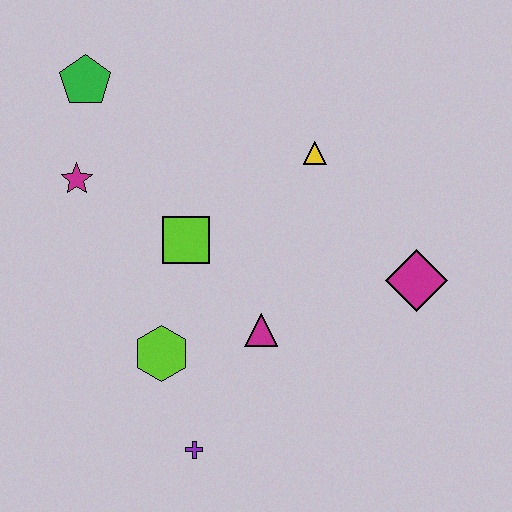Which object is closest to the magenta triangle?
The lime hexagon is closest to the magenta triangle.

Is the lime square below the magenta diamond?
No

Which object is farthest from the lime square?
The magenta diamond is farthest from the lime square.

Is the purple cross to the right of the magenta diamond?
No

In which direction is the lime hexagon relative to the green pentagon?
The lime hexagon is below the green pentagon.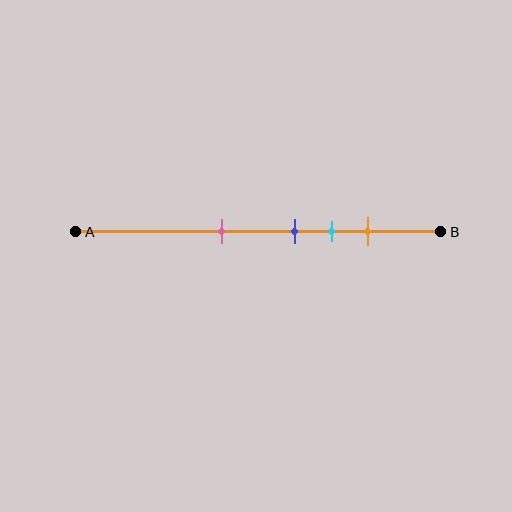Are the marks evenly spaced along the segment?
No, the marks are not evenly spaced.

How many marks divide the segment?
There are 4 marks dividing the segment.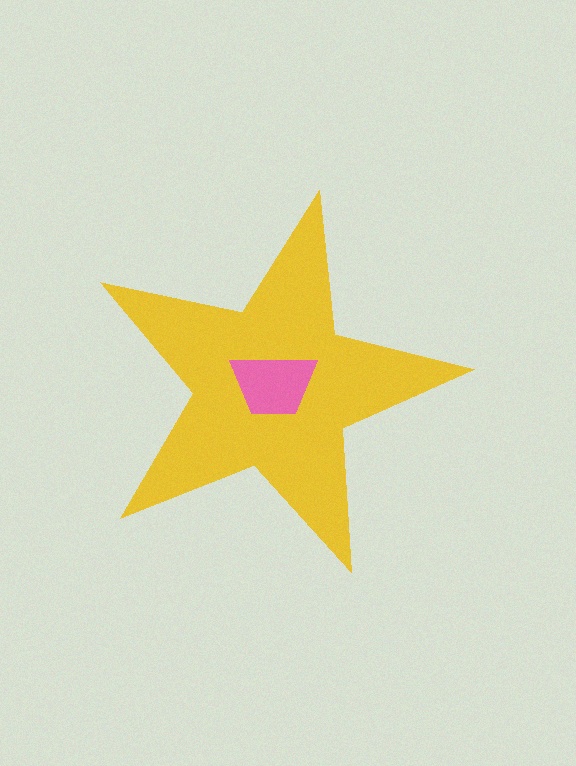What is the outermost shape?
The yellow star.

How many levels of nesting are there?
2.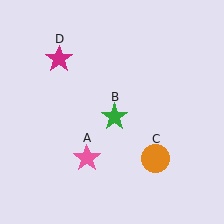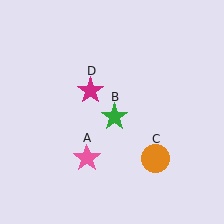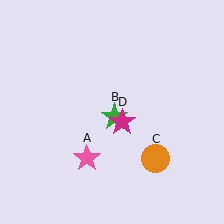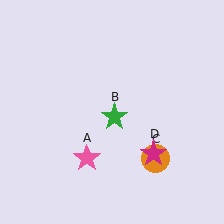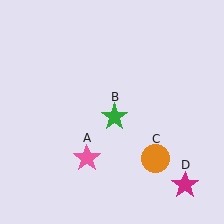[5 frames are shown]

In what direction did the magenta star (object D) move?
The magenta star (object D) moved down and to the right.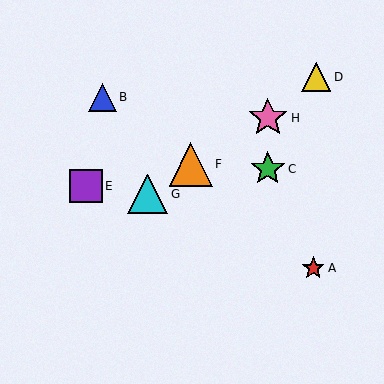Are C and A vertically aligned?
No, C is at x≈268 and A is at x≈313.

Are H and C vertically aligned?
Yes, both are at x≈268.